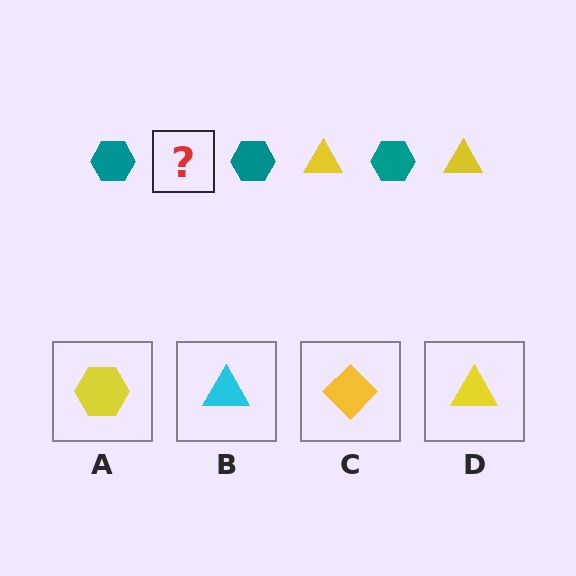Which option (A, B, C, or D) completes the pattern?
D.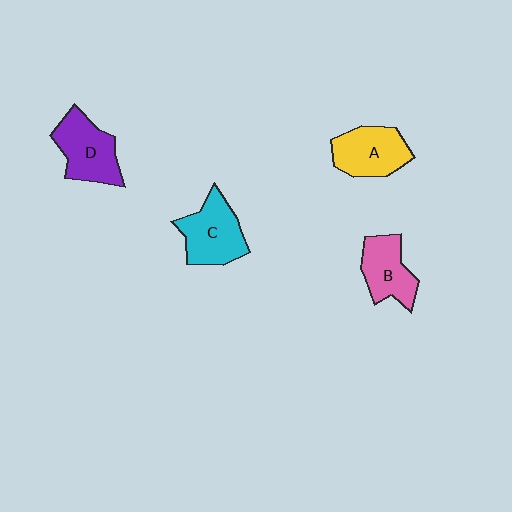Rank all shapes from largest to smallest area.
From largest to smallest: C (cyan), D (purple), A (yellow), B (pink).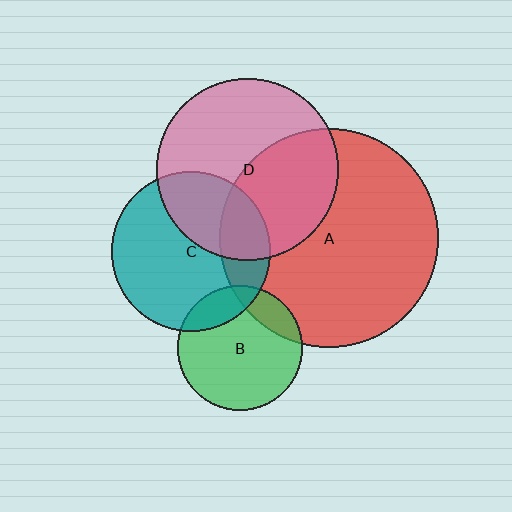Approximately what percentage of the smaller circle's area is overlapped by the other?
Approximately 15%.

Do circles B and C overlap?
Yes.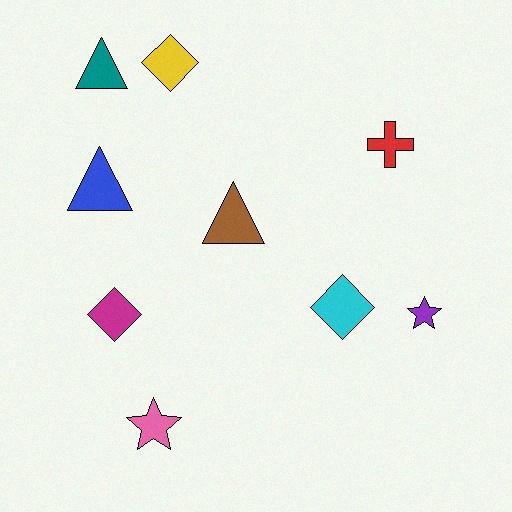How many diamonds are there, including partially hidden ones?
There are 3 diamonds.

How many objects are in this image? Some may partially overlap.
There are 9 objects.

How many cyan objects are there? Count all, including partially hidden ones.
There is 1 cyan object.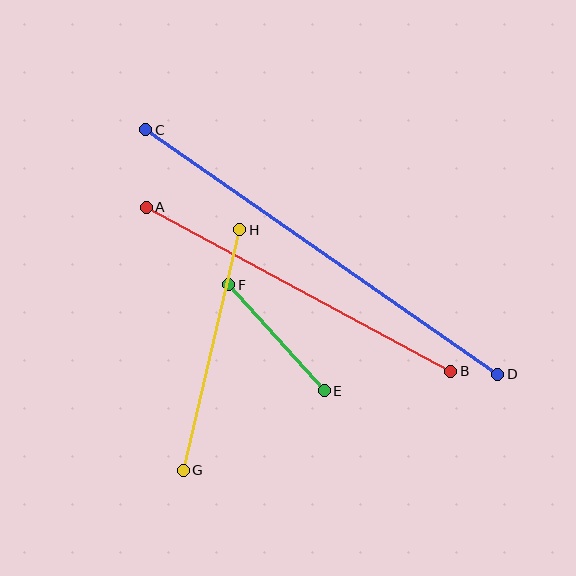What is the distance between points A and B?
The distance is approximately 346 pixels.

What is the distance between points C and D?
The distance is approximately 429 pixels.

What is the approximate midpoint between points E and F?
The midpoint is at approximately (276, 338) pixels.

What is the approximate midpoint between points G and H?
The midpoint is at approximately (212, 350) pixels.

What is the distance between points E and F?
The distance is approximately 143 pixels.